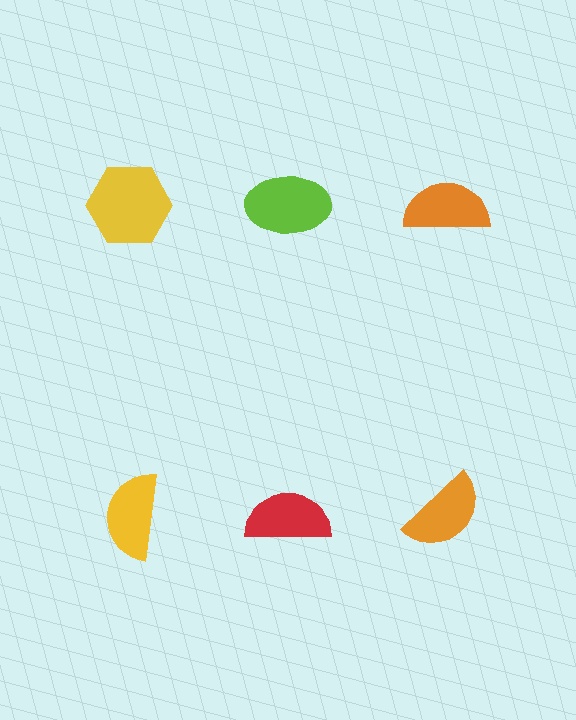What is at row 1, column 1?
A yellow hexagon.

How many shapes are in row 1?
3 shapes.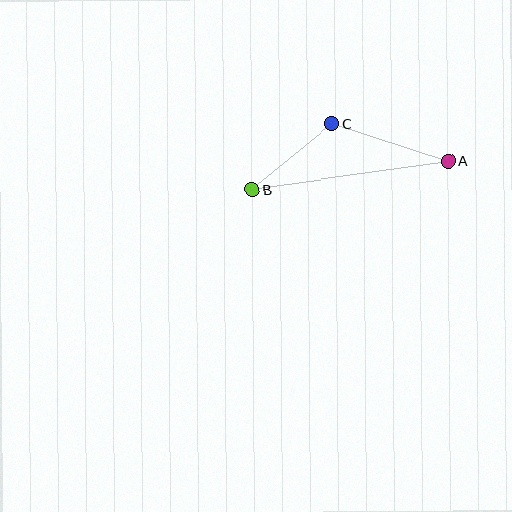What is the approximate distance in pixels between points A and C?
The distance between A and C is approximately 123 pixels.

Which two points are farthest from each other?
Points A and B are farthest from each other.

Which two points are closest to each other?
Points B and C are closest to each other.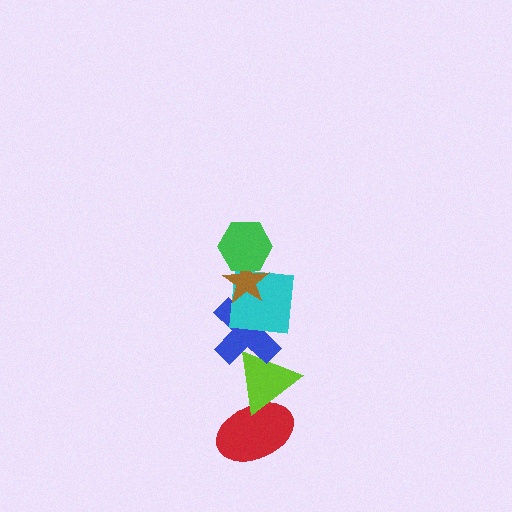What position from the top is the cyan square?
The cyan square is 3rd from the top.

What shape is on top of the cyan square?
The brown star is on top of the cyan square.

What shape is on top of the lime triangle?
The blue cross is on top of the lime triangle.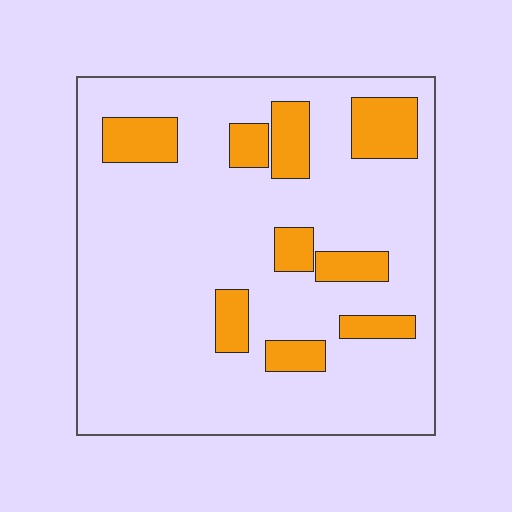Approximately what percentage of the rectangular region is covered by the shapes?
Approximately 15%.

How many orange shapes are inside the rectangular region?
9.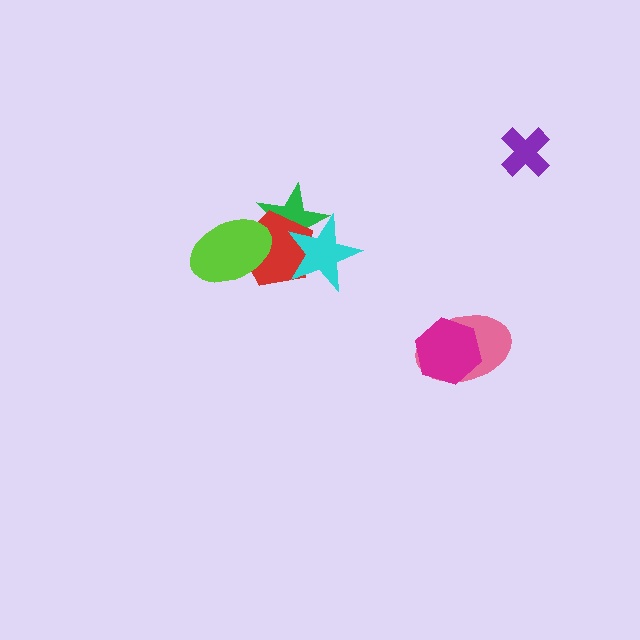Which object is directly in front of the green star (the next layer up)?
The red pentagon is directly in front of the green star.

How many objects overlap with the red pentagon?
3 objects overlap with the red pentagon.